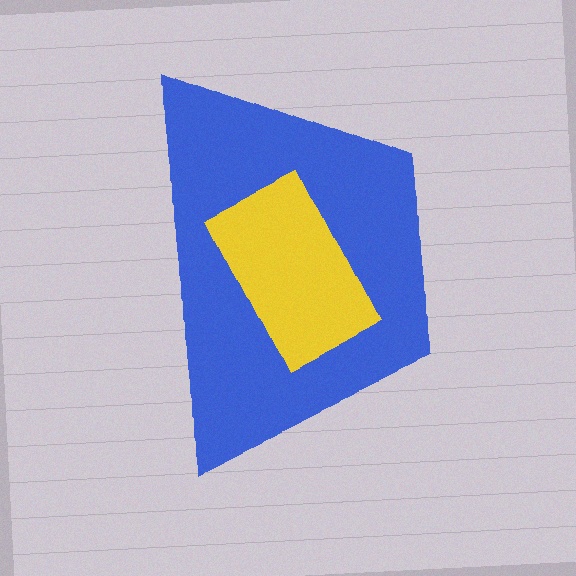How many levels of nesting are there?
2.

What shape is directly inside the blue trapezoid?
The yellow rectangle.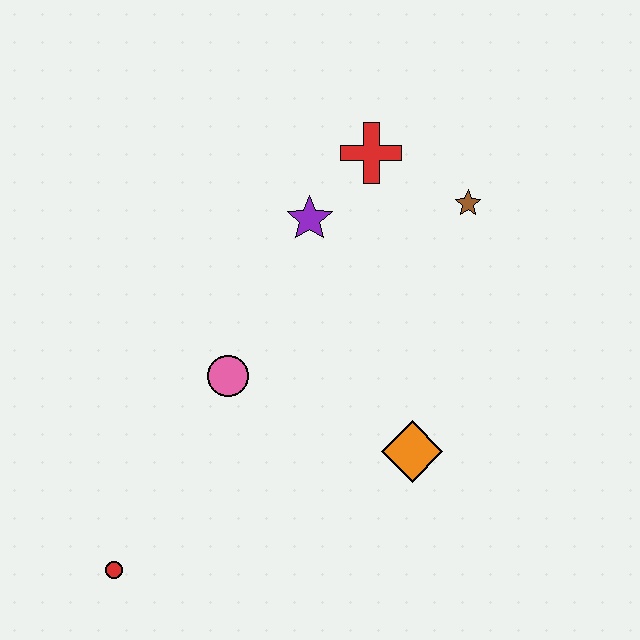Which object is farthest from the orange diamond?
The red circle is farthest from the orange diamond.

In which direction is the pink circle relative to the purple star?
The pink circle is below the purple star.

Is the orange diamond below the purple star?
Yes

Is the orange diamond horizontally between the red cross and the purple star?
No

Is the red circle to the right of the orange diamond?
No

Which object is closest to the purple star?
The red cross is closest to the purple star.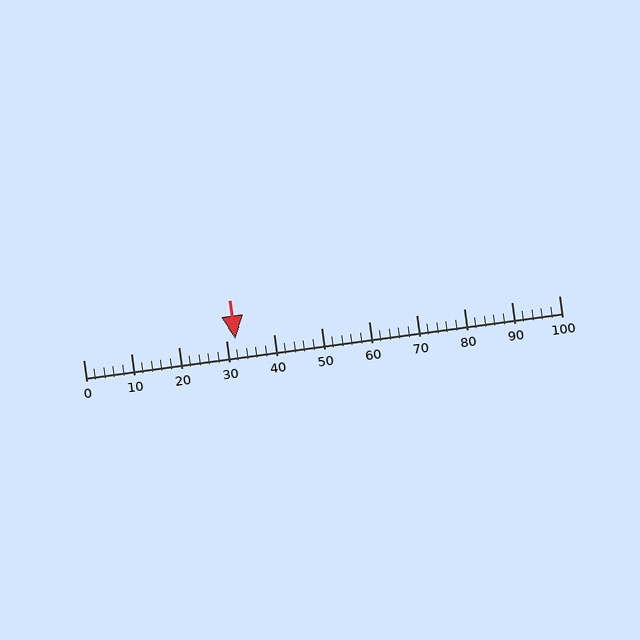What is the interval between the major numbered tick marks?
The major tick marks are spaced 10 units apart.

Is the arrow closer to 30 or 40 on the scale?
The arrow is closer to 30.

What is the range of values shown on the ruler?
The ruler shows values from 0 to 100.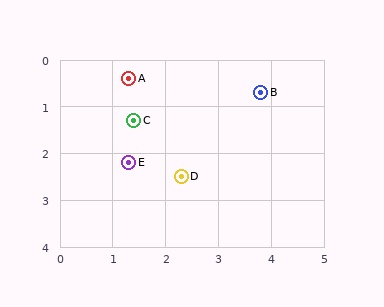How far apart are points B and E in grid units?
Points B and E are about 2.9 grid units apart.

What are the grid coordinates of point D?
Point D is at approximately (2.3, 2.5).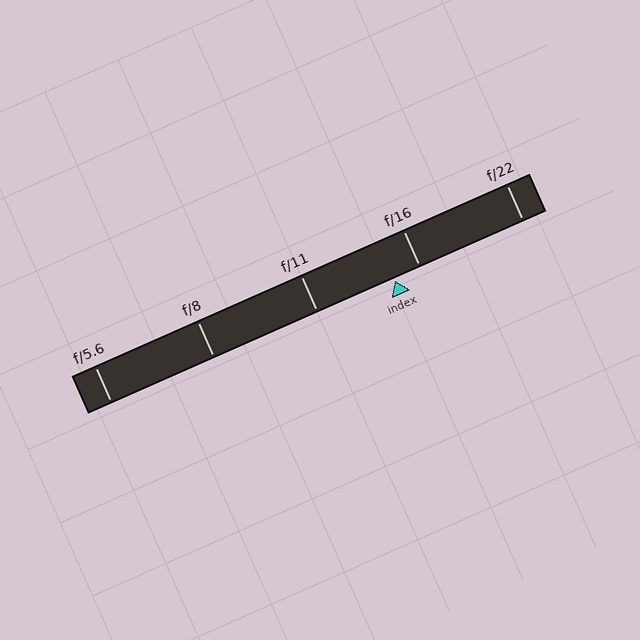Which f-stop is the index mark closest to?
The index mark is closest to f/16.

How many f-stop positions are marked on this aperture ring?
There are 5 f-stop positions marked.